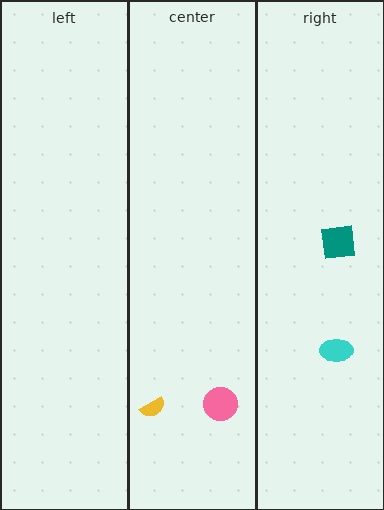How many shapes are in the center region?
2.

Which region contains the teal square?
The right region.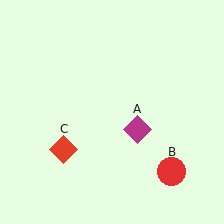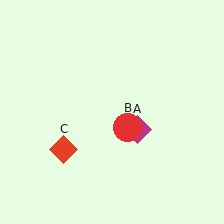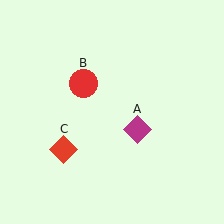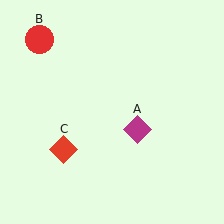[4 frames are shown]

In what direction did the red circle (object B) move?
The red circle (object B) moved up and to the left.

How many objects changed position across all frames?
1 object changed position: red circle (object B).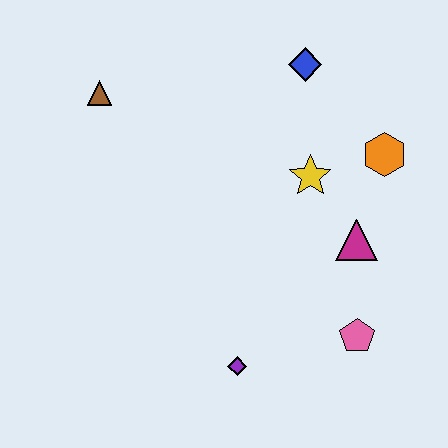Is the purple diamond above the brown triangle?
No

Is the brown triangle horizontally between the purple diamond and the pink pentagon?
No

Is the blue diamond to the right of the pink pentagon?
No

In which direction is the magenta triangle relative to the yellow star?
The magenta triangle is below the yellow star.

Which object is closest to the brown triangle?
The blue diamond is closest to the brown triangle.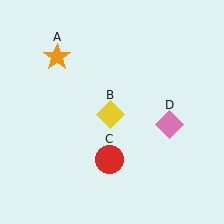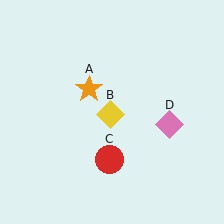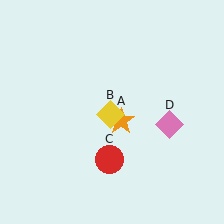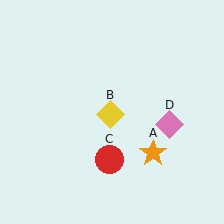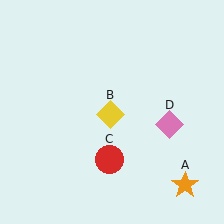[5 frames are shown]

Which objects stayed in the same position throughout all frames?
Yellow diamond (object B) and red circle (object C) and pink diamond (object D) remained stationary.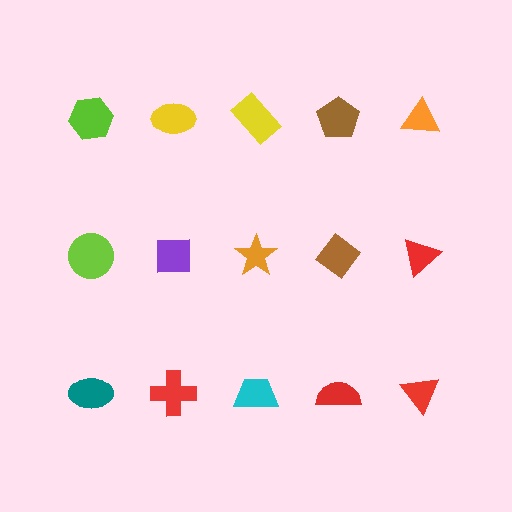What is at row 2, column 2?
A purple square.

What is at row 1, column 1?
A lime hexagon.